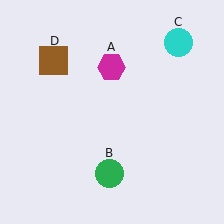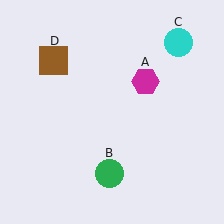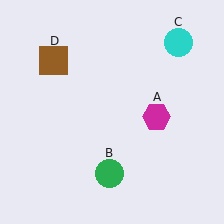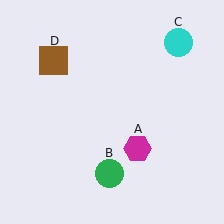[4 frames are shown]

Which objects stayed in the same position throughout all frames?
Green circle (object B) and cyan circle (object C) and brown square (object D) remained stationary.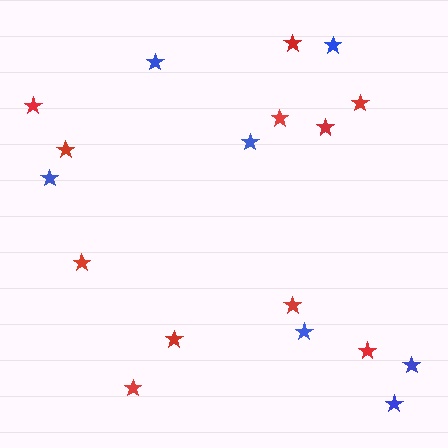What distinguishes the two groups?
There are 2 groups: one group of blue stars (7) and one group of red stars (11).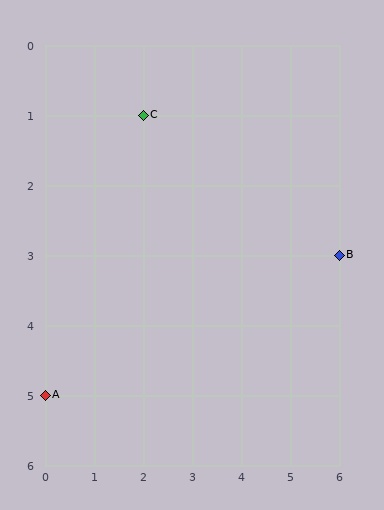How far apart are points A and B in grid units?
Points A and B are 6 columns and 2 rows apart (about 6.3 grid units diagonally).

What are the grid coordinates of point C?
Point C is at grid coordinates (2, 1).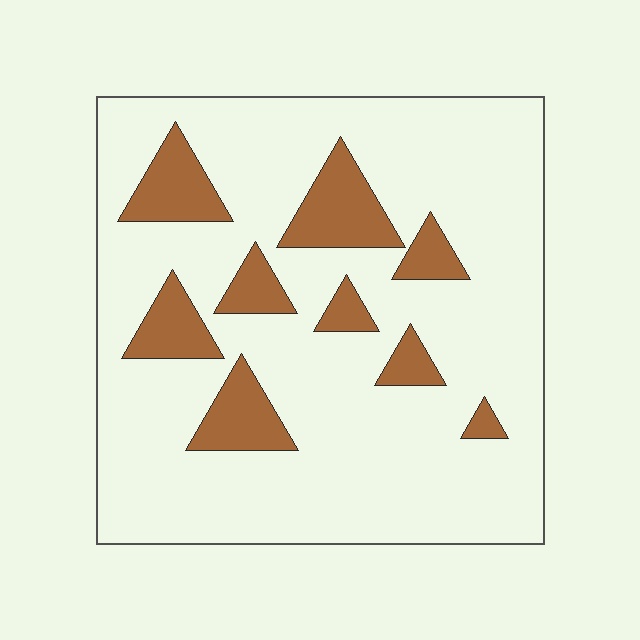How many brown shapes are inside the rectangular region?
9.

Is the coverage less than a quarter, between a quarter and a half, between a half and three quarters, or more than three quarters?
Less than a quarter.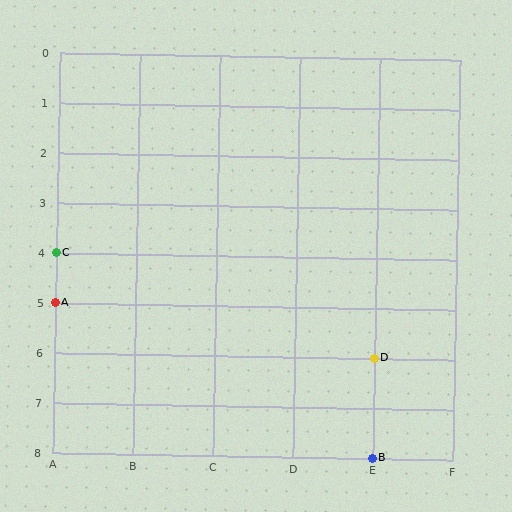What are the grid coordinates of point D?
Point D is at grid coordinates (E, 6).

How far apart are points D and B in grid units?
Points D and B are 2 rows apart.